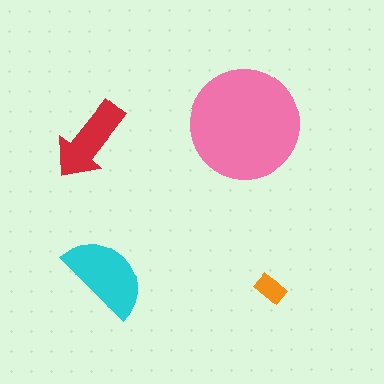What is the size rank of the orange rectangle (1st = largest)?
4th.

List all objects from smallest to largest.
The orange rectangle, the red arrow, the cyan semicircle, the pink circle.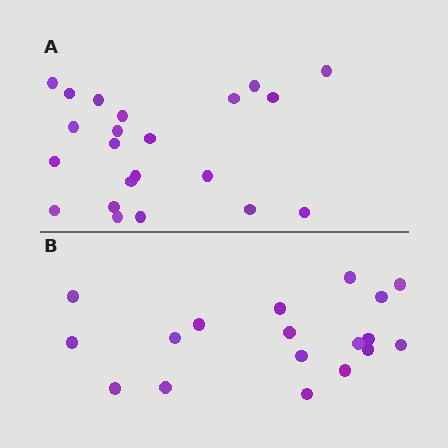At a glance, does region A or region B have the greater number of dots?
Region A (the top region) has more dots.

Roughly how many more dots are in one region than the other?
Region A has about 4 more dots than region B.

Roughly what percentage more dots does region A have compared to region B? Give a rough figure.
About 20% more.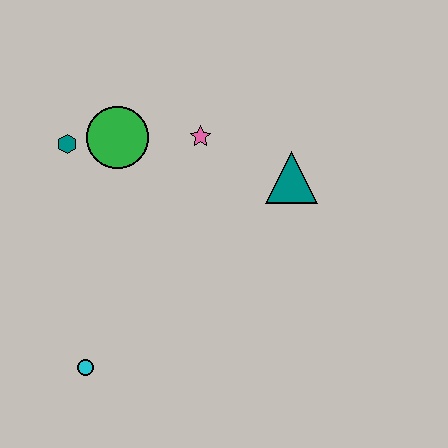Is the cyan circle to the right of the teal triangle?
No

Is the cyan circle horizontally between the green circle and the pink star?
No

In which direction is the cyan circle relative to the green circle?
The cyan circle is below the green circle.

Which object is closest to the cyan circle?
The teal hexagon is closest to the cyan circle.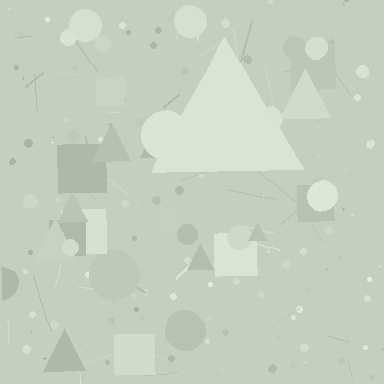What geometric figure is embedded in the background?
A triangle is embedded in the background.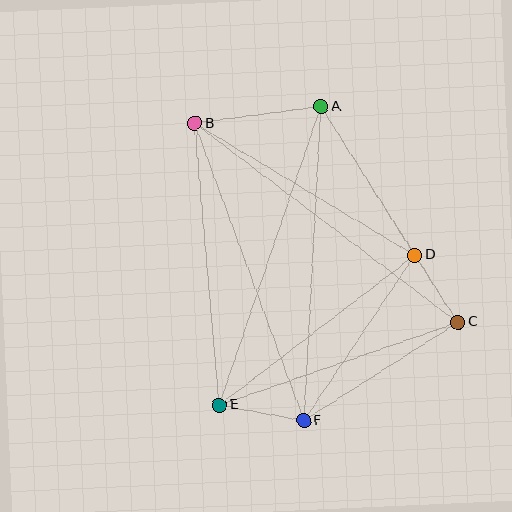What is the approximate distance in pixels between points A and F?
The distance between A and F is approximately 315 pixels.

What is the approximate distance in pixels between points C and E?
The distance between C and E is approximately 253 pixels.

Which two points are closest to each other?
Points C and D are closest to each other.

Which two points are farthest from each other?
Points B and C are farthest from each other.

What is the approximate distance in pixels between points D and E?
The distance between D and E is approximately 247 pixels.